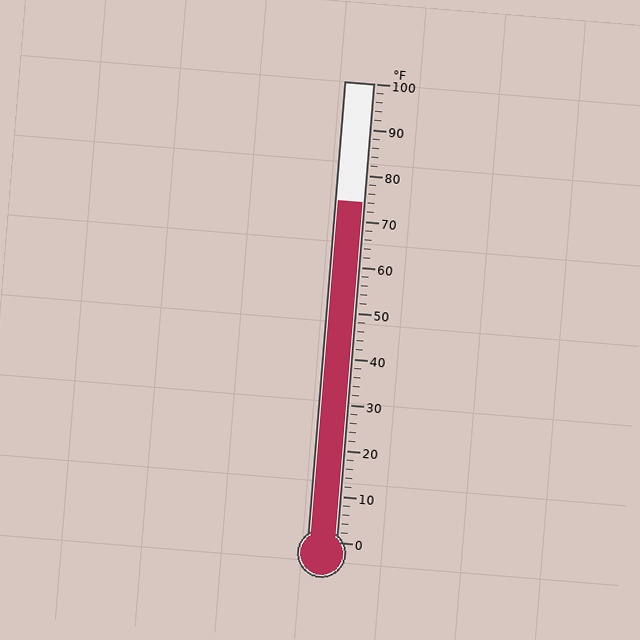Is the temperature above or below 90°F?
The temperature is below 90°F.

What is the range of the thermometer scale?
The thermometer scale ranges from 0°F to 100°F.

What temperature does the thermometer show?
The thermometer shows approximately 74°F.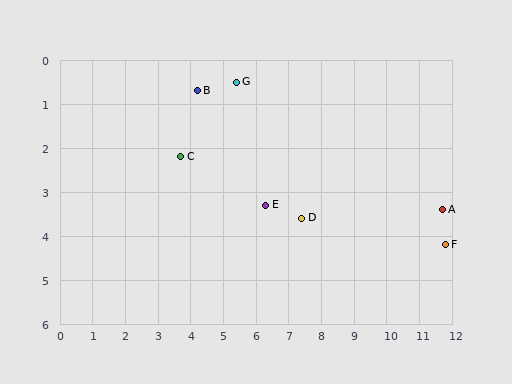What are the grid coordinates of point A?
Point A is at approximately (11.7, 3.4).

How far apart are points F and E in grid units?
Points F and E are about 5.6 grid units apart.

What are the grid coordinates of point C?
Point C is at approximately (3.7, 2.2).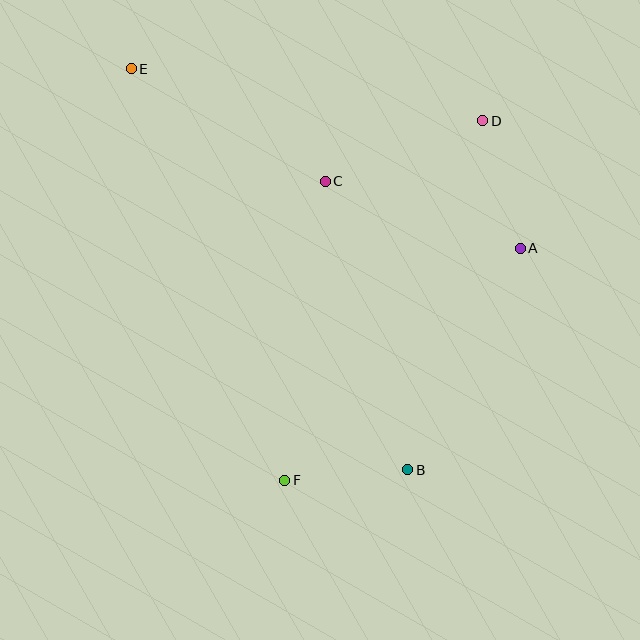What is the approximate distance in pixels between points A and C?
The distance between A and C is approximately 206 pixels.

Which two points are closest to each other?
Points B and F are closest to each other.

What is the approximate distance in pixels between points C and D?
The distance between C and D is approximately 169 pixels.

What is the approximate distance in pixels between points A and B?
The distance between A and B is approximately 249 pixels.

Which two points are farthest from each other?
Points B and E are farthest from each other.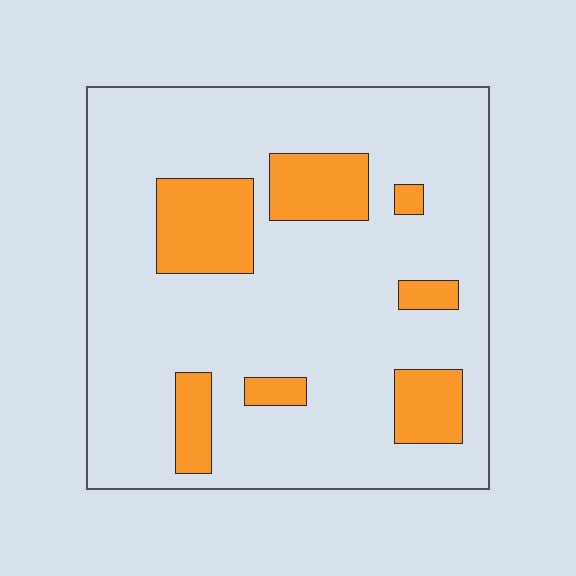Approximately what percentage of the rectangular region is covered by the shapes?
Approximately 20%.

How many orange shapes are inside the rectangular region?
7.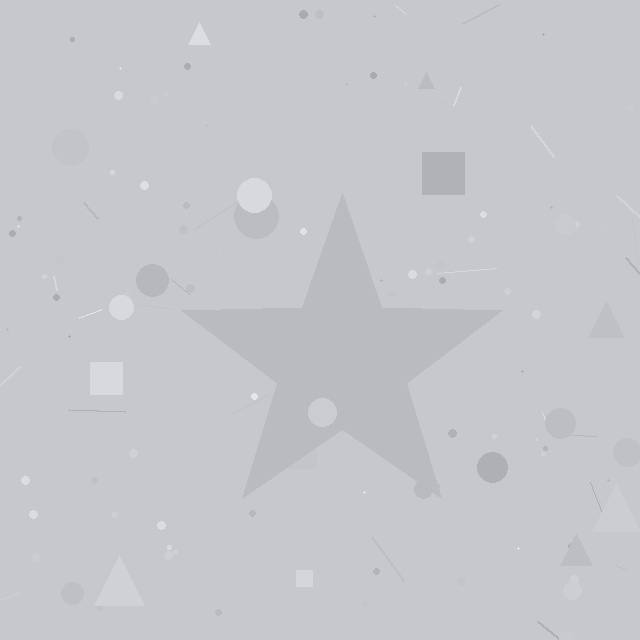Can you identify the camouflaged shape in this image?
The camouflaged shape is a star.